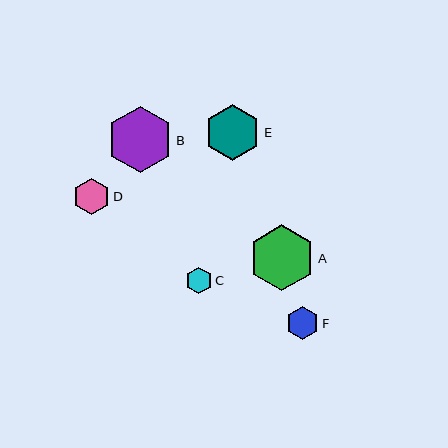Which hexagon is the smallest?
Hexagon C is the smallest with a size of approximately 27 pixels.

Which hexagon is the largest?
Hexagon B is the largest with a size of approximately 67 pixels.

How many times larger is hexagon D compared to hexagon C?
Hexagon D is approximately 1.4 times the size of hexagon C.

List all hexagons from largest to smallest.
From largest to smallest: B, A, E, D, F, C.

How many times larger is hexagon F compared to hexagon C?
Hexagon F is approximately 1.2 times the size of hexagon C.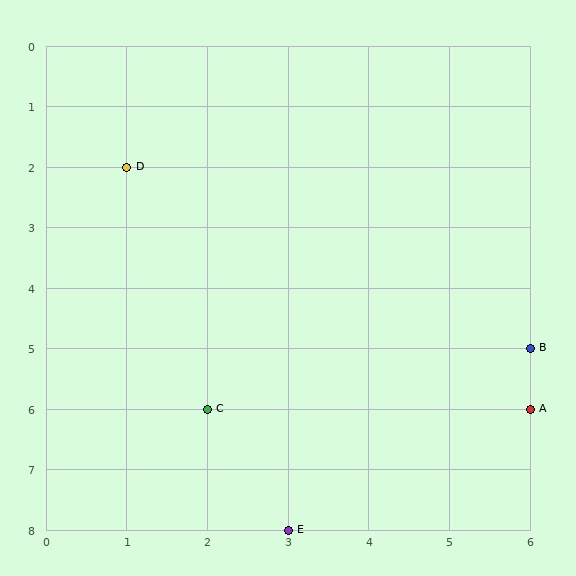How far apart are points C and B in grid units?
Points C and B are 4 columns and 1 row apart (about 4.1 grid units diagonally).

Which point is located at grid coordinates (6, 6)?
Point A is at (6, 6).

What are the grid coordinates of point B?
Point B is at grid coordinates (6, 5).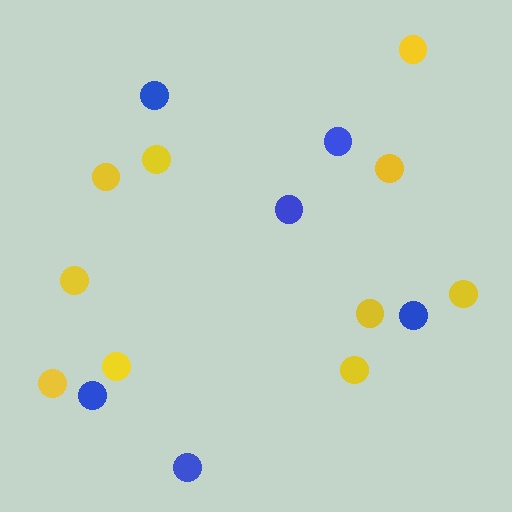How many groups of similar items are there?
There are 2 groups: one group of blue circles (6) and one group of yellow circles (10).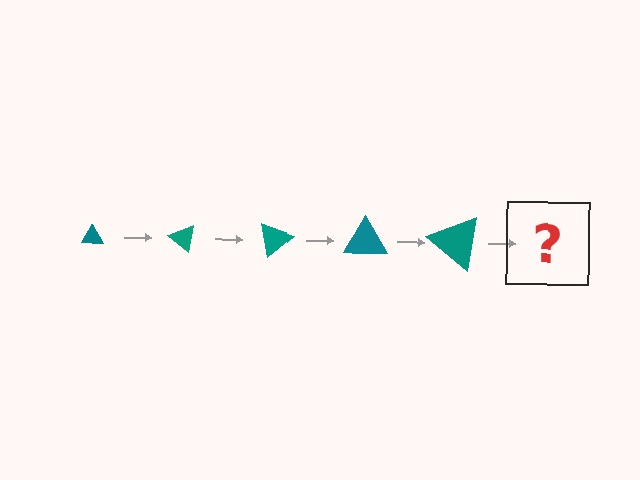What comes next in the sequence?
The next element should be a triangle, larger than the previous one and rotated 200 degrees from the start.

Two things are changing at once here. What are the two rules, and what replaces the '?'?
The two rules are that the triangle grows larger each step and it rotates 40 degrees each step. The '?' should be a triangle, larger than the previous one and rotated 200 degrees from the start.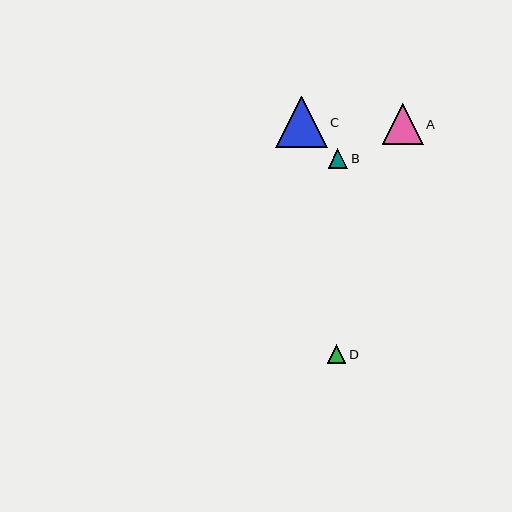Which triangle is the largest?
Triangle C is the largest with a size of approximately 51 pixels.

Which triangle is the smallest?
Triangle D is the smallest with a size of approximately 19 pixels.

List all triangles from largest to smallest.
From largest to smallest: C, A, B, D.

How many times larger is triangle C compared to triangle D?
Triangle C is approximately 2.8 times the size of triangle D.